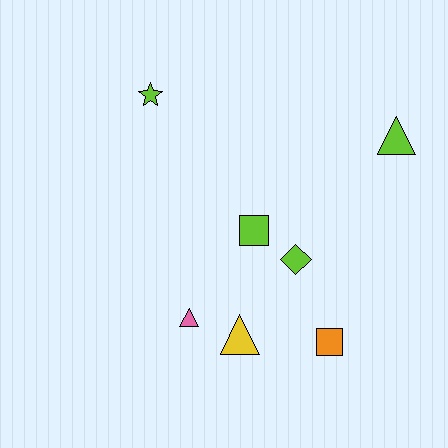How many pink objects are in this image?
There is 1 pink object.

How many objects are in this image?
There are 7 objects.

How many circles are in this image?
There are no circles.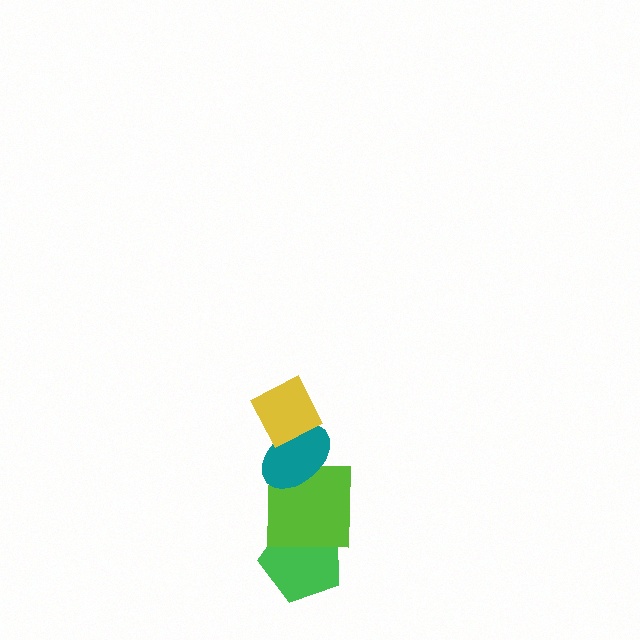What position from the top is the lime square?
The lime square is 3rd from the top.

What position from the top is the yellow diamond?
The yellow diamond is 1st from the top.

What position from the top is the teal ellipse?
The teal ellipse is 2nd from the top.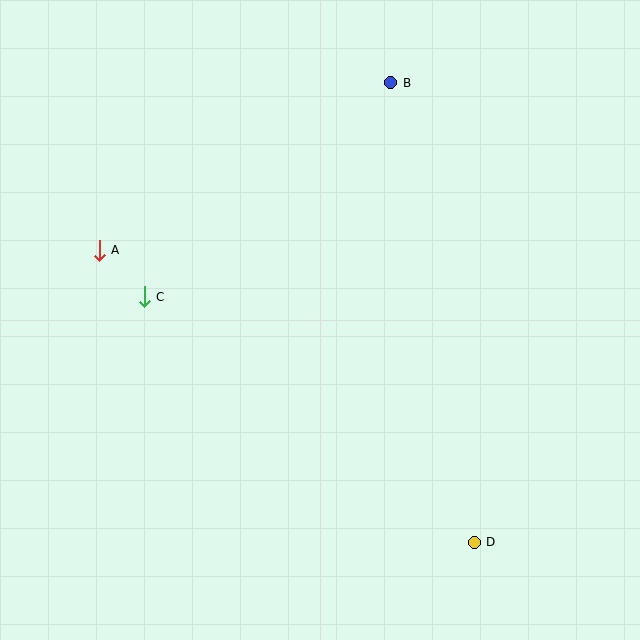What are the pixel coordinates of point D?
Point D is at (474, 542).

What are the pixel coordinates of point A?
Point A is at (99, 250).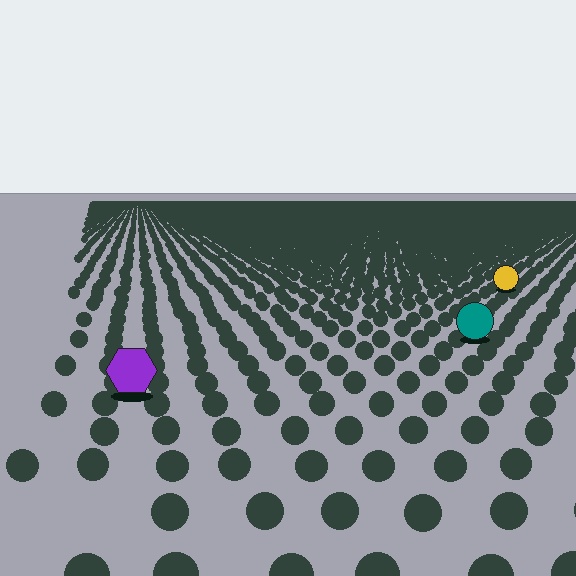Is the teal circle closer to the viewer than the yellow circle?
Yes. The teal circle is closer — you can tell from the texture gradient: the ground texture is coarser near it.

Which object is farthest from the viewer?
The yellow circle is farthest from the viewer. It appears smaller and the ground texture around it is denser.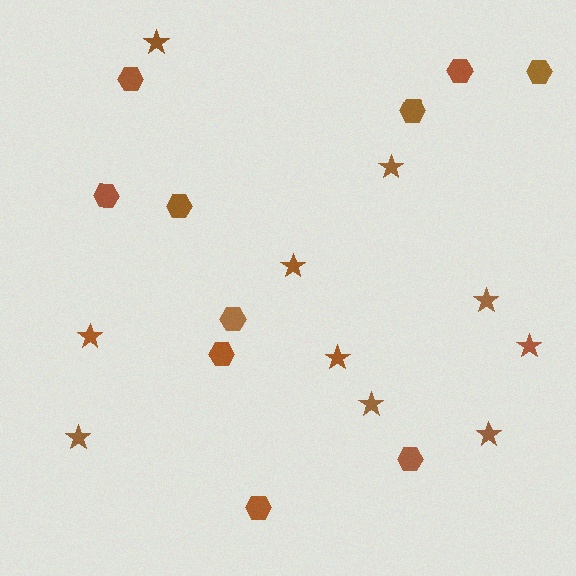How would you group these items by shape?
There are 2 groups: one group of stars (10) and one group of hexagons (10).